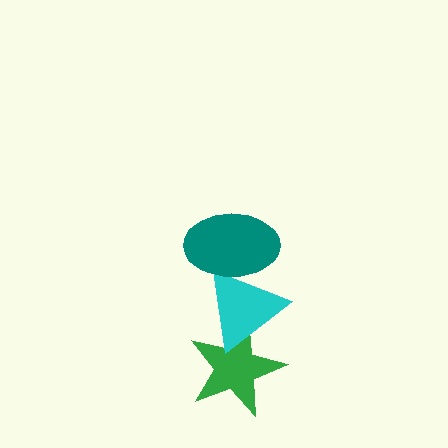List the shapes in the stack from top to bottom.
From top to bottom: the teal ellipse, the cyan triangle, the green star.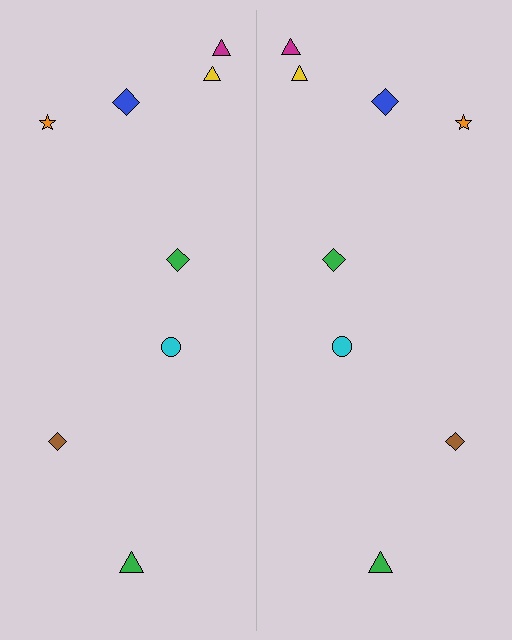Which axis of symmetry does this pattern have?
The pattern has a vertical axis of symmetry running through the center of the image.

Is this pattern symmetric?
Yes, this pattern has bilateral (reflection) symmetry.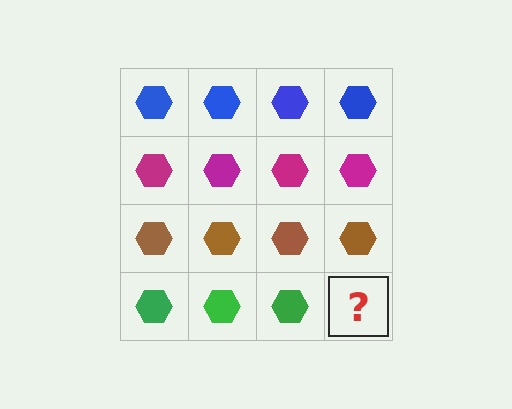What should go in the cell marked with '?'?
The missing cell should contain a green hexagon.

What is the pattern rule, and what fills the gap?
The rule is that each row has a consistent color. The gap should be filled with a green hexagon.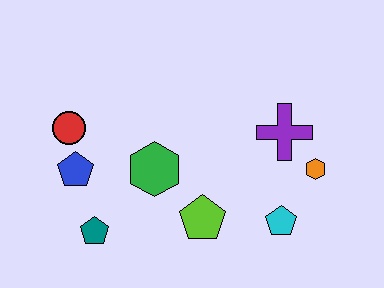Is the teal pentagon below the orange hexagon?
Yes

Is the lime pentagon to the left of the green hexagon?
No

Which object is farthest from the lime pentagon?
The red circle is farthest from the lime pentagon.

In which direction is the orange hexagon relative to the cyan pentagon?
The orange hexagon is above the cyan pentagon.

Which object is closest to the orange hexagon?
The purple cross is closest to the orange hexagon.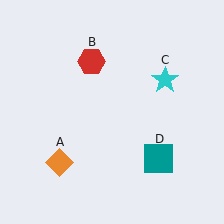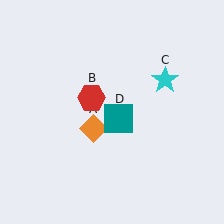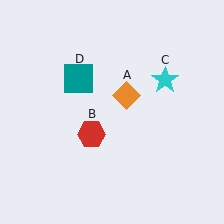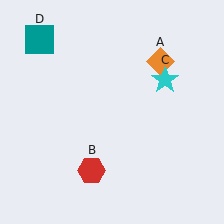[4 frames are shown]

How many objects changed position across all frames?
3 objects changed position: orange diamond (object A), red hexagon (object B), teal square (object D).